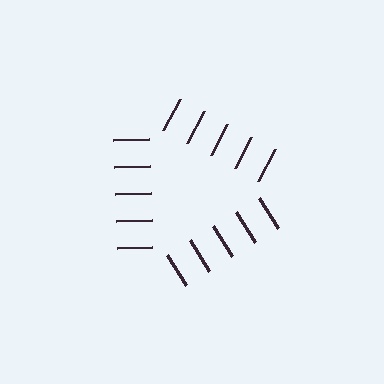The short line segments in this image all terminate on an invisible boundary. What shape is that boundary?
An illusory triangle — the line segments terminate on its edges but no continuous stroke is drawn.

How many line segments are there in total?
15 — 5 along each of the 3 edges.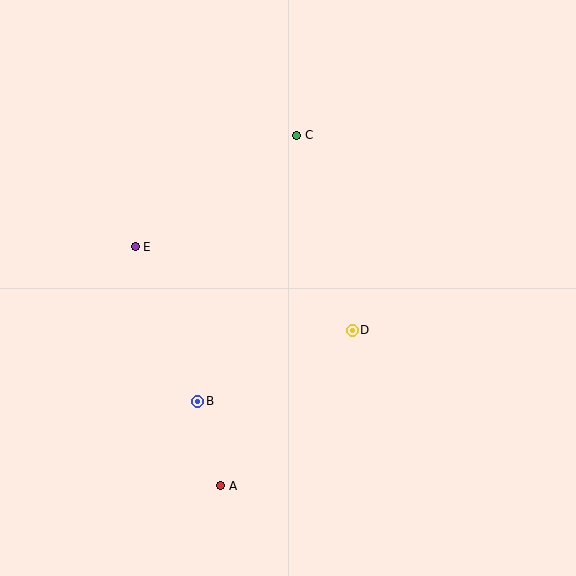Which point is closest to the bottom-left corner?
Point A is closest to the bottom-left corner.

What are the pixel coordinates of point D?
Point D is at (352, 330).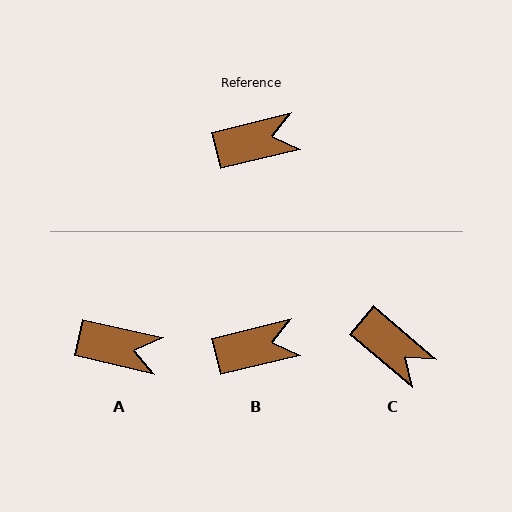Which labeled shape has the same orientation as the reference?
B.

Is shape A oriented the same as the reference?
No, it is off by about 27 degrees.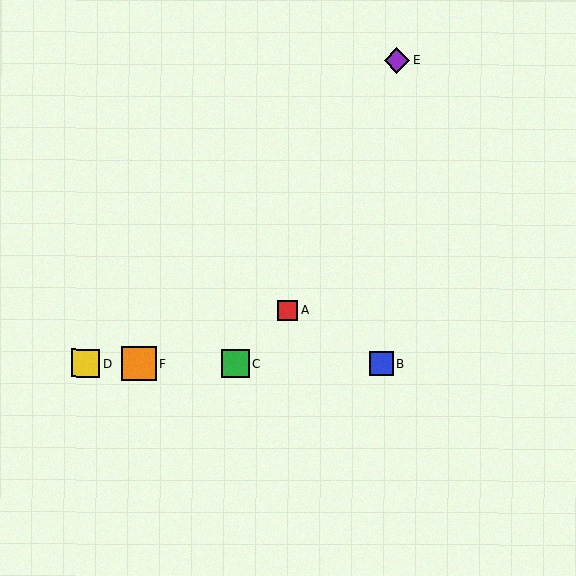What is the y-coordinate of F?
Object F is at y≈363.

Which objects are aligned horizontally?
Objects B, C, D, F are aligned horizontally.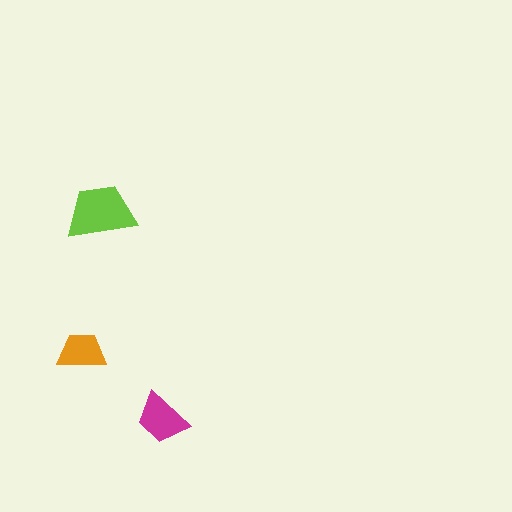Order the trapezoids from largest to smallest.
the lime one, the magenta one, the orange one.